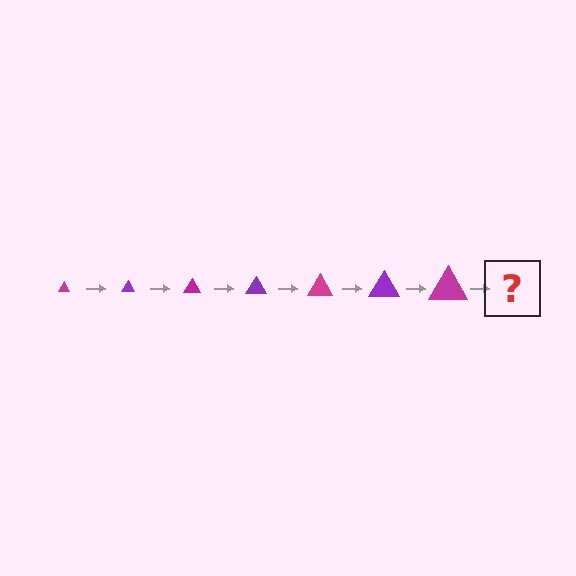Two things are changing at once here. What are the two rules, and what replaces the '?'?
The two rules are that the triangle grows larger each step and the color cycles through magenta and purple. The '?' should be a purple triangle, larger than the previous one.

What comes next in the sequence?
The next element should be a purple triangle, larger than the previous one.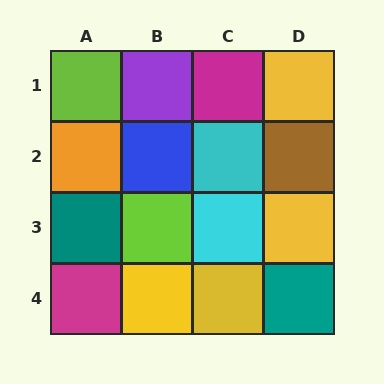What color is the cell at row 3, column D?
Yellow.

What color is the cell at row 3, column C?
Cyan.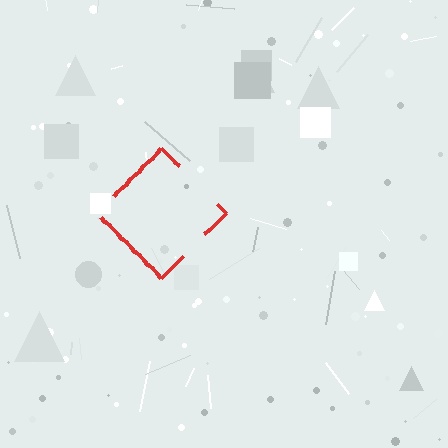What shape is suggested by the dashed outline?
The dashed outline suggests a diamond.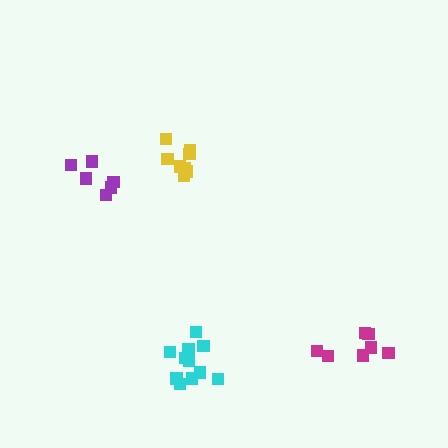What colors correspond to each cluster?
The clusters are colored: magenta, purple, cyan, yellow.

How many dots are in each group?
Group 1: 7 dots, Group 2: 6 dots, Group 3: 11 dots, Group 4: 8 dots (32 total).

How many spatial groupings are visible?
There are 4 spatial groupings.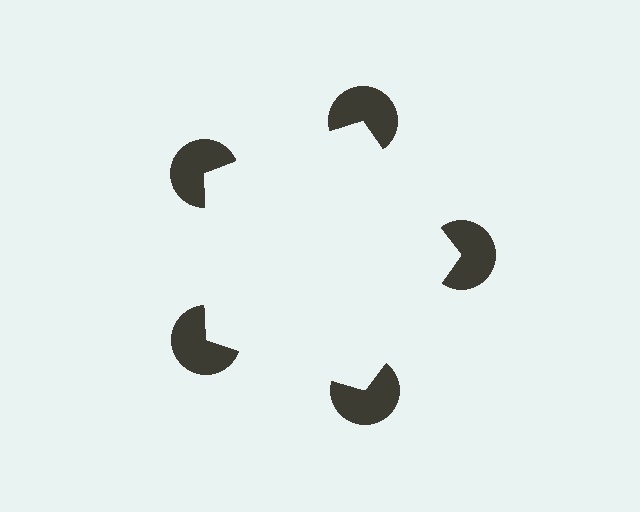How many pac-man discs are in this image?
There are 5 — one at each vertex of the illusory pentagon.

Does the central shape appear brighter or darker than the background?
It typically appears slightly brighter than the background, even though no actual brightness change is drawn.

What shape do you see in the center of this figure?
An illusory pentagon — its edges are inferred from the aligned wedge cuts in the pac-man discs, not physically drawn.